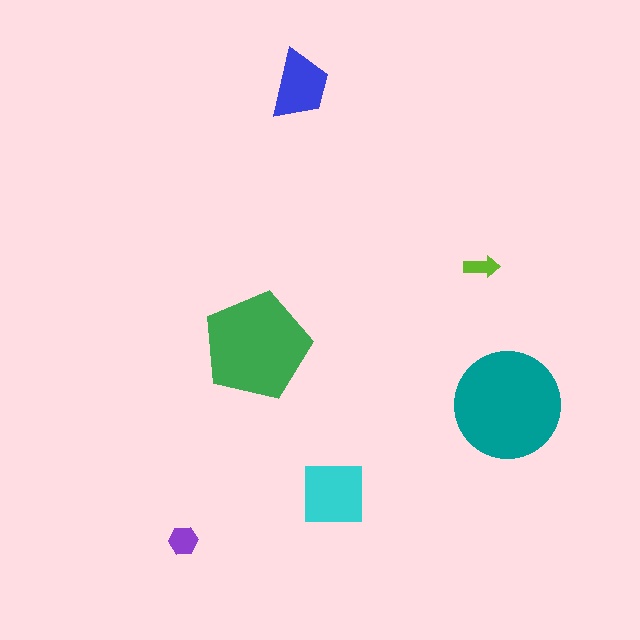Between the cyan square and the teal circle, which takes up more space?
The teal circle.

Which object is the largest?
The teal circle.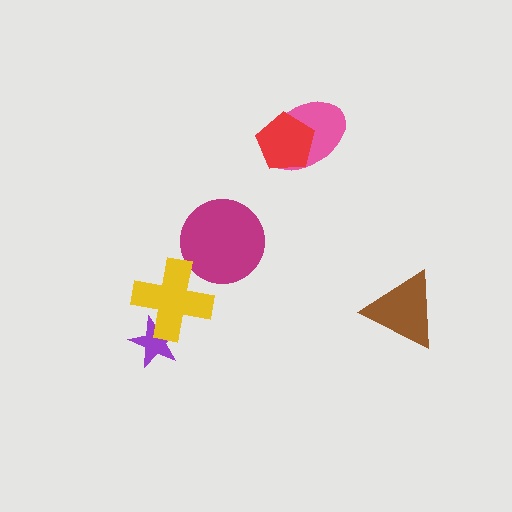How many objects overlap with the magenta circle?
0 objects overlap with the magenta circle.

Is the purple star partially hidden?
Yes, it is partially covered by another shape.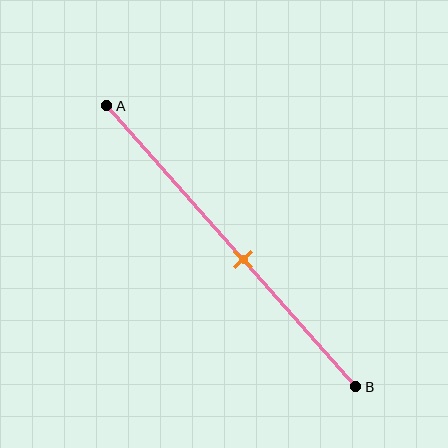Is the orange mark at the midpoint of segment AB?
No, the mark is at about 55% from A, not at the 50% midpoint.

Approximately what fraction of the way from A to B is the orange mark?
The orange mark is approximately 55% of the way from A to B.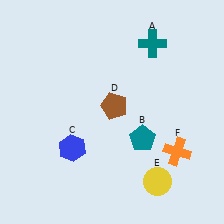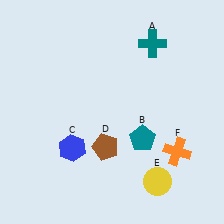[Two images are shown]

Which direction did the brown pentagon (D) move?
The brown pentagon (D) moved down.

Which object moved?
The brown pentagon (D) moved down.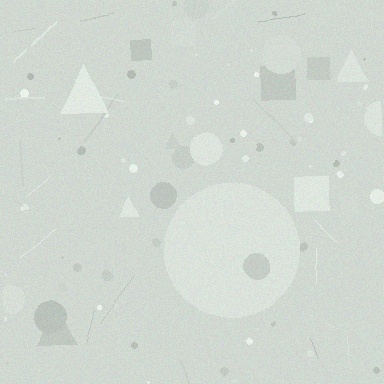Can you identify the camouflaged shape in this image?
The camouflaged shape is a circle.